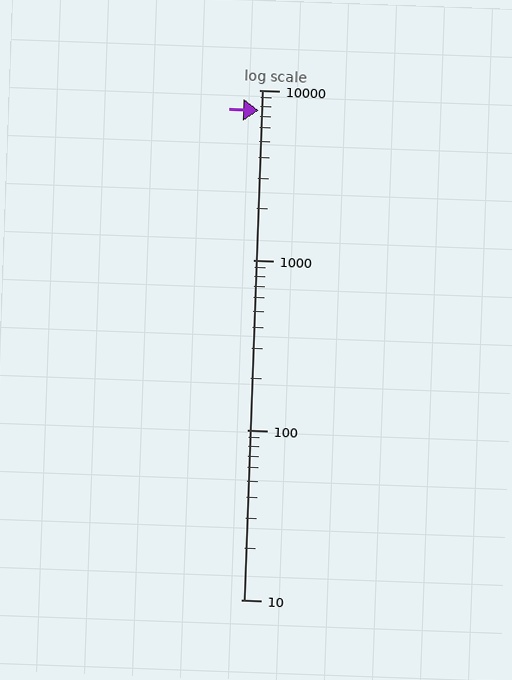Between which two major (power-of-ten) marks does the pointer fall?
The pointer is between 1000 and 10000.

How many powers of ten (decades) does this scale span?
The scale spans 3 decades, from 10 to 10000.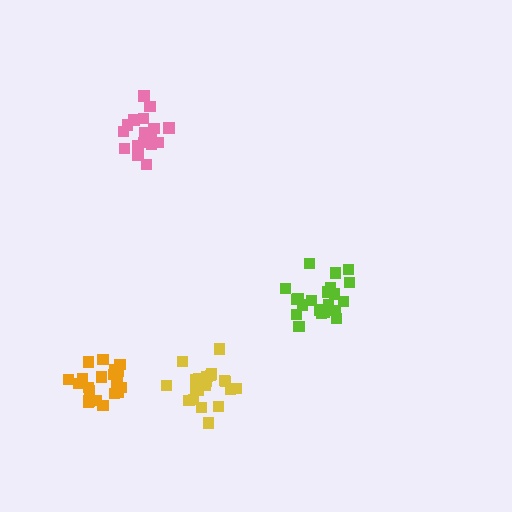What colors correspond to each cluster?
The clusters are colored: lime, yellow, orange, pink.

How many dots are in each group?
Group 1: 21 dots, Group 2: 21 dots, Group 3: 21 dots, Group 4: 17 dots (80 total).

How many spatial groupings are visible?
There are 4 spatial groupings.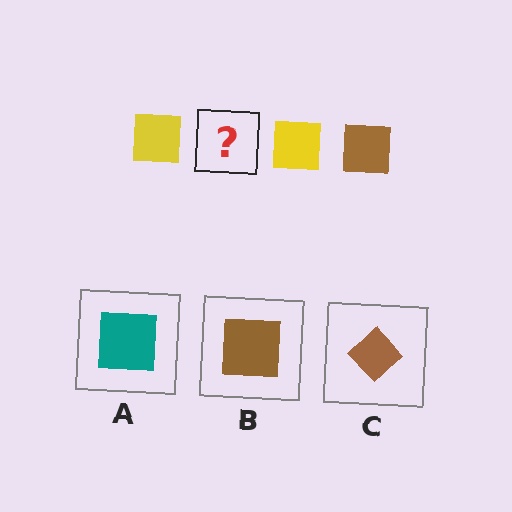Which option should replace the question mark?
Option B.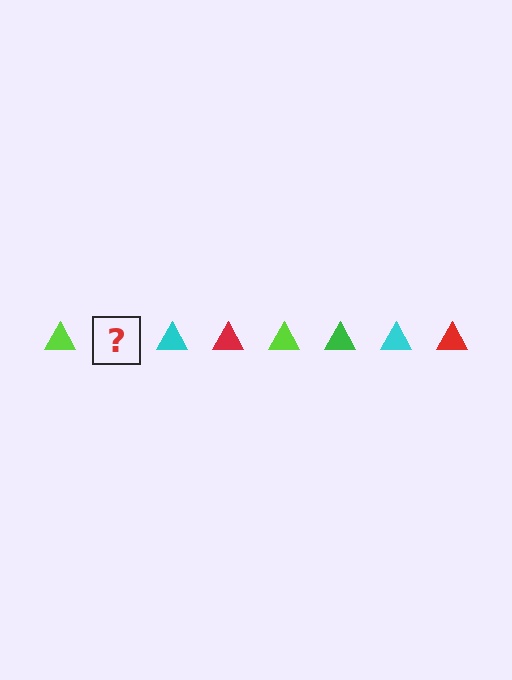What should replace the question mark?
The question mark should be replaced with a green triangle.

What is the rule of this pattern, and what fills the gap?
The rule is that the pattern cycles through lime, green, cyan, red triangles. The gap should be filled with a green triangle.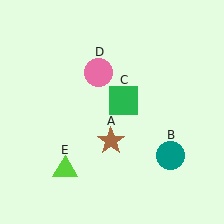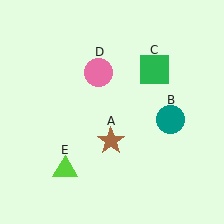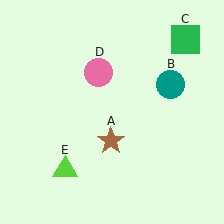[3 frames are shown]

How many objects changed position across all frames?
2 objects changed position: teal circle (object B), green square (object C).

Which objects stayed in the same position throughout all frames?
Brown star (object A) and pink circle (object D) and lime triangle (object E) remained stationary.